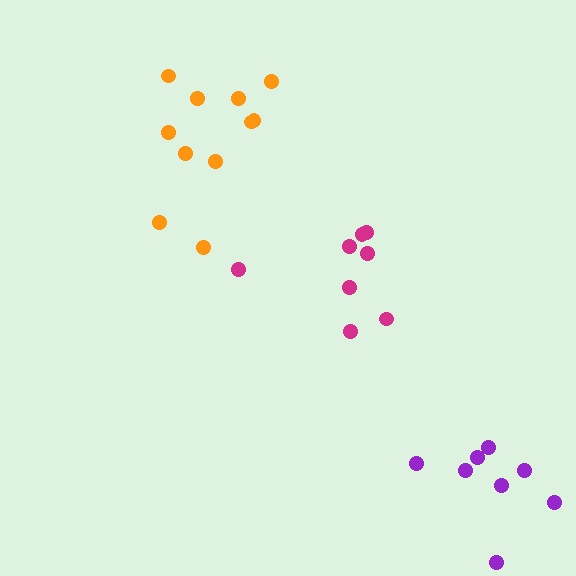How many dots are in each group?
Group 1: 11 dots, Group 2: 8 dots, Group 3: 8 dots (27 total).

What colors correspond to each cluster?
The clusters are colored: orange, purple, magenta.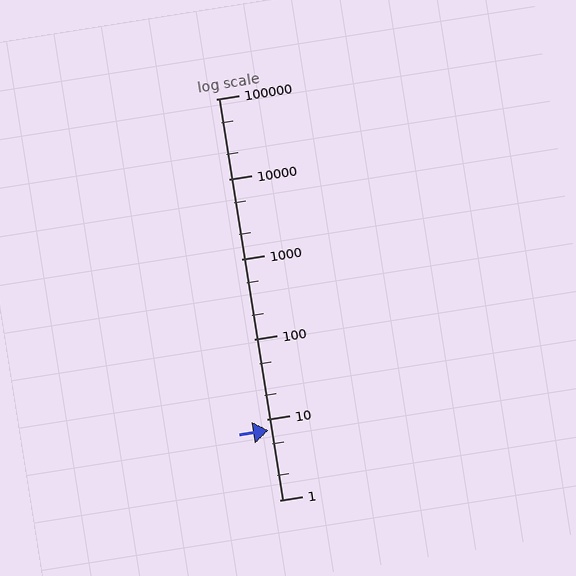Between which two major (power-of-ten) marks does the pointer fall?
The pointer is between 1 and 10.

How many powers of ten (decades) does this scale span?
The scale spans 5 decades, from 1 to 100000.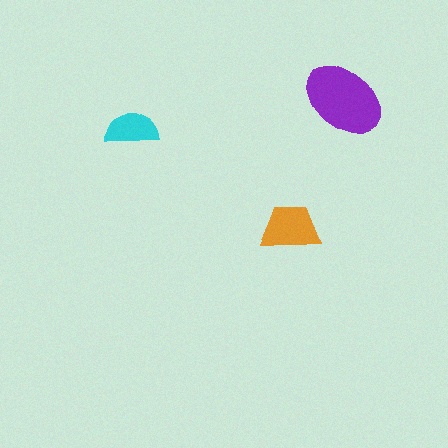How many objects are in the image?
There are 3 objects in the image.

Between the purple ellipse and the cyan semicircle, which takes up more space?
The purple ellipse.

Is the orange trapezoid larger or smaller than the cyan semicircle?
Larger.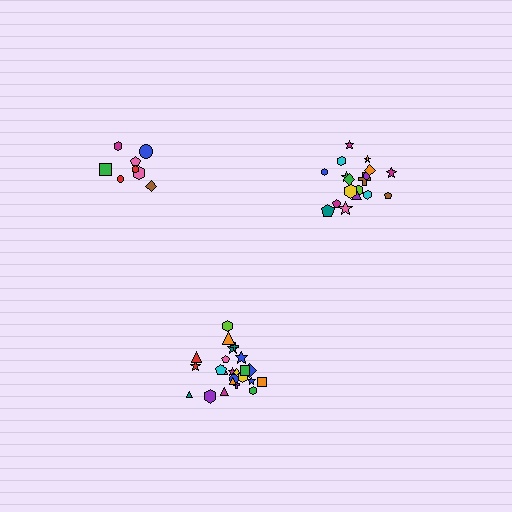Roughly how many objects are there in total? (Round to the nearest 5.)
Roughly 50 objects in total.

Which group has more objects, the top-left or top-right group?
The top-right group.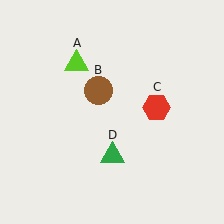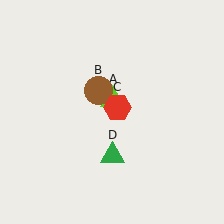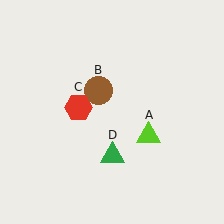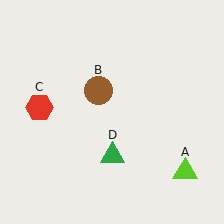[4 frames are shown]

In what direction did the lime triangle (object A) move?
The lime triangle (object A) moved down and to the right.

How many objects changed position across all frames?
2 objects changed position: lime triangle (object A), red hexagon (object C).